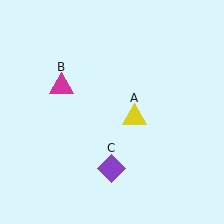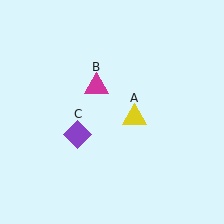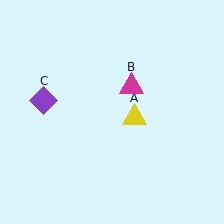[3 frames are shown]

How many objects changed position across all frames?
2 objects changed position: magenta triangle (object B), purple diamond (object C).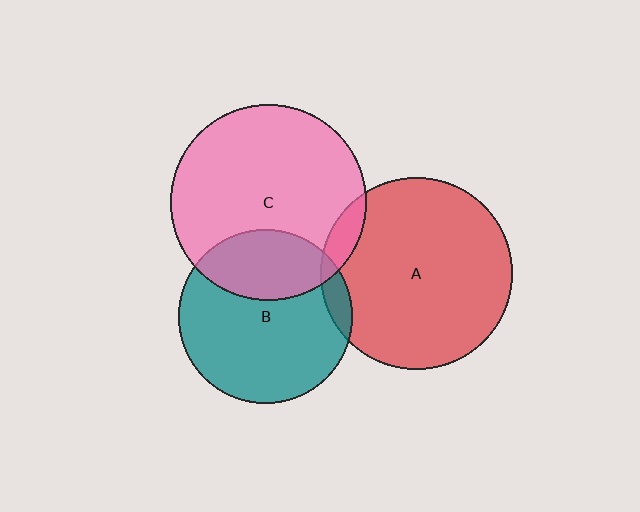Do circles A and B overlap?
Yes.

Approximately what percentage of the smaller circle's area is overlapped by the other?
Approximately 5%.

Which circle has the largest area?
Circle C (pink).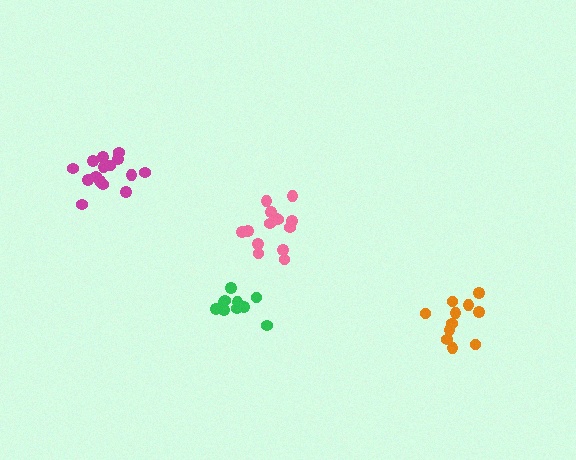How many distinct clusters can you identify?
There are 4 distinct clusters.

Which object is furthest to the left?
The magenta cluster is leftmost.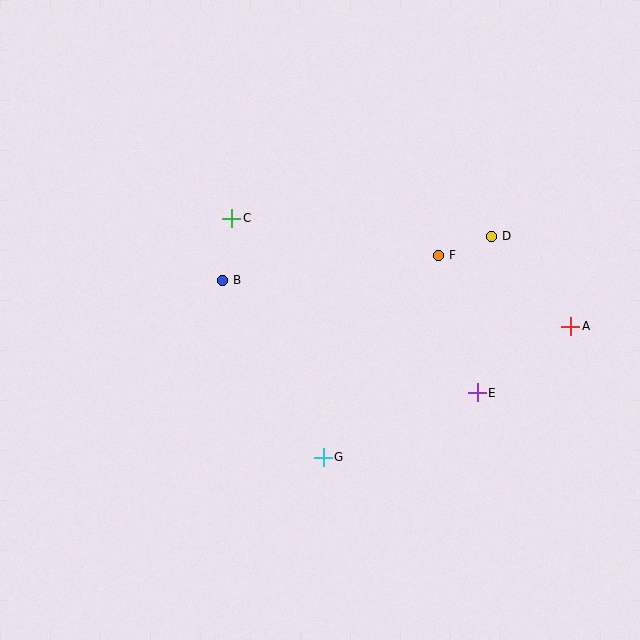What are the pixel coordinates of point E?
Point E is at (477, 393).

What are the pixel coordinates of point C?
Point C is at (232, 218).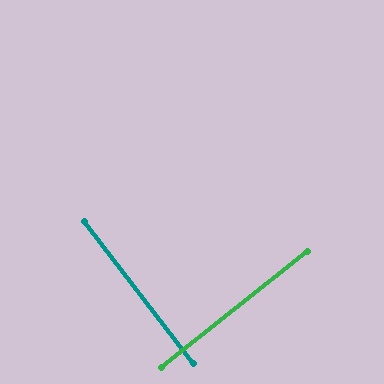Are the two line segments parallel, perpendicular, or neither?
Perpendicular — they meet at approximately 89°.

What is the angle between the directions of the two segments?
Approximately 89 degrees.